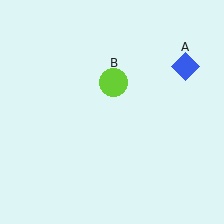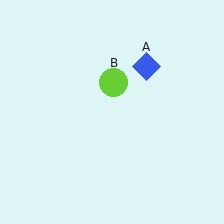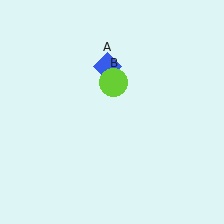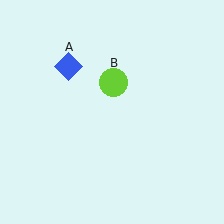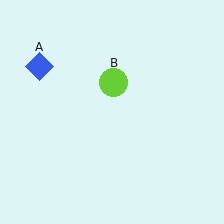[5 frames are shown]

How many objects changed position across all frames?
1 object changed position: blue diamond (object A).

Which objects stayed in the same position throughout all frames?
Lime circle (object B) remained stationary.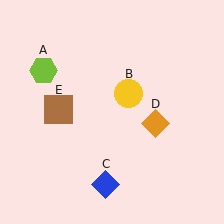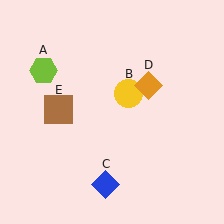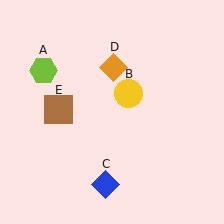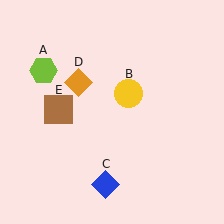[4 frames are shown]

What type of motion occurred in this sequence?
The orange diamond (object D) rotated counterclockwise around the center of the scene.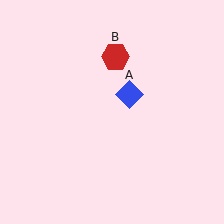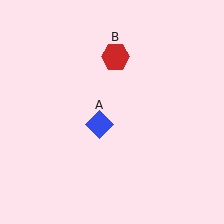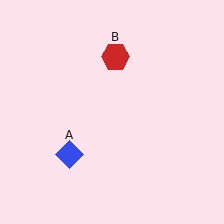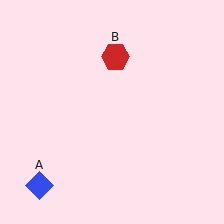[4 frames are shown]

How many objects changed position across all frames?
1 object changed position: blue diamond (object A).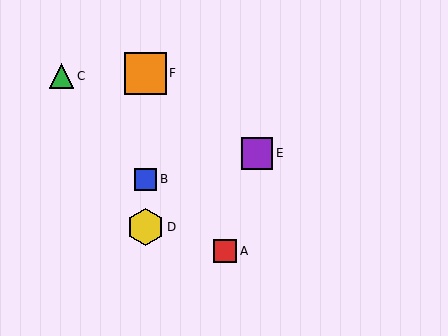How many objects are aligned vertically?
3 objects (B, D, F) are aligned vertically.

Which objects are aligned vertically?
Objects B, D, F are aligned vertically.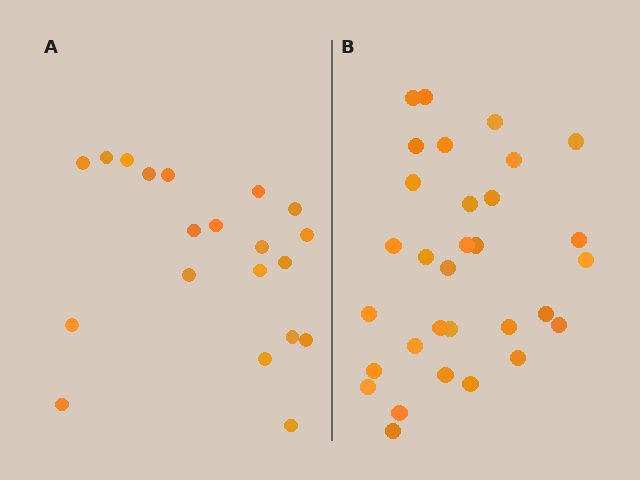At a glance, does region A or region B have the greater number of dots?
Region B (the right region) has more dots.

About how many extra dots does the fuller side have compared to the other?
Region B has roughly 12 or so more dots than region A.